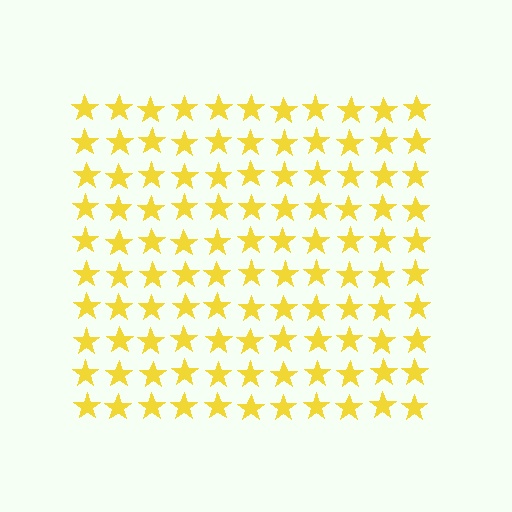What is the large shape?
The large shape is a square.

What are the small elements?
The small elements are stars.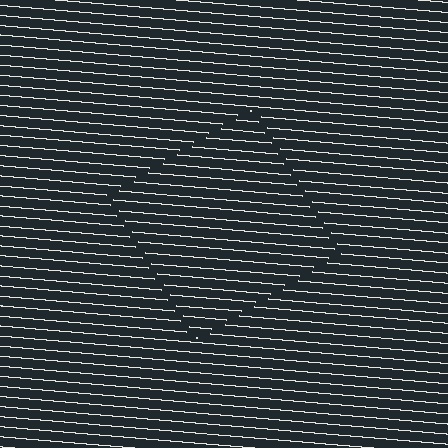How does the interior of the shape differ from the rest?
The interior of the shape contains the same grating, shifted by half a period — the contour is defined by the phase discontinuity where line-ends from the inner and outer gratings abut.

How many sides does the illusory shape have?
4 sides — the line-ends trace a square.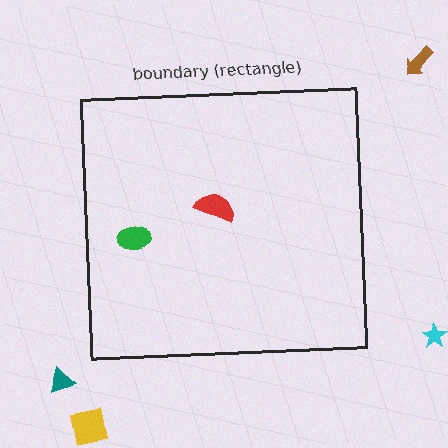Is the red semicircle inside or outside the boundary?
Inside.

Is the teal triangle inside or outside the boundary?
Outside.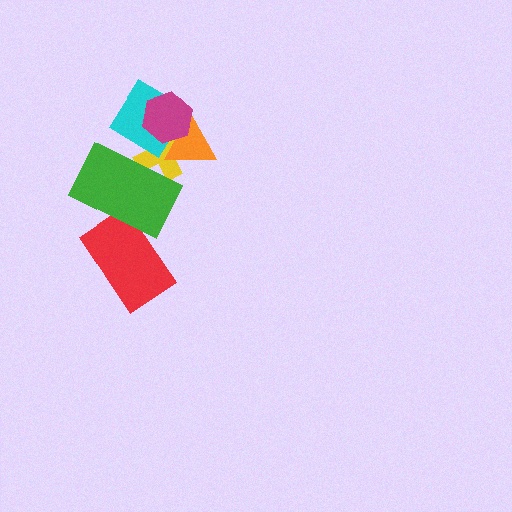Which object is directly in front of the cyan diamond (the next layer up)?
The orange triangle is directly in front of the cyan diamond.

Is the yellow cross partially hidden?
Yes, it is partially covered by another shape.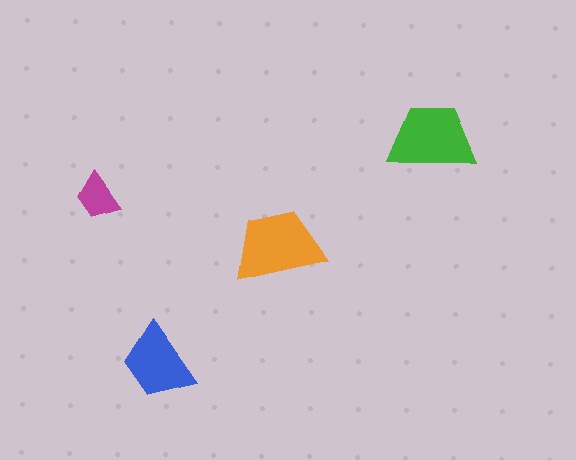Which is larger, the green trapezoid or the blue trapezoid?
The green one.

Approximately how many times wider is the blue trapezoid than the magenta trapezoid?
About 1.5 times wider.